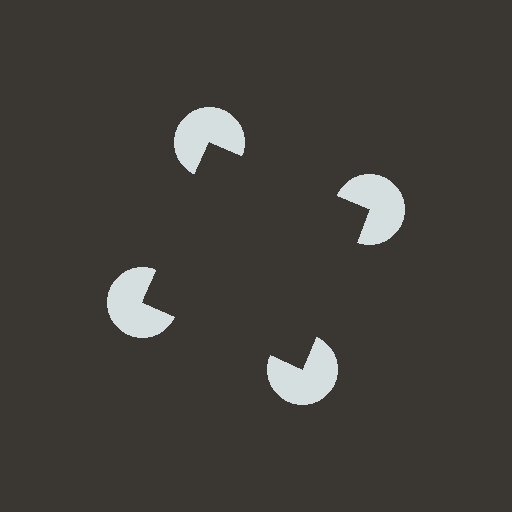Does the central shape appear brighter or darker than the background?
It typically appears slightly darker than the background, even though no actual brightness change is drawn.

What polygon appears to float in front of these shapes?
An illusory square — its edges are inferred from the aligned wedge cuts in the pac-man discs, not physically drawn.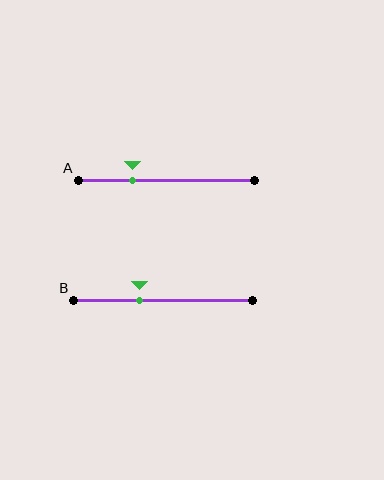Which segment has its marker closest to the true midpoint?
Segment B has its marker closest to the true midpoint.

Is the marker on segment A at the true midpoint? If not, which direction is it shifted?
No, the marker on segment A is shifted to the left by about 19% of the segment length.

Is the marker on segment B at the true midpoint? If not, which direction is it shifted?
No, the marker on segment B is shifted to the left by about 13% of the segment length.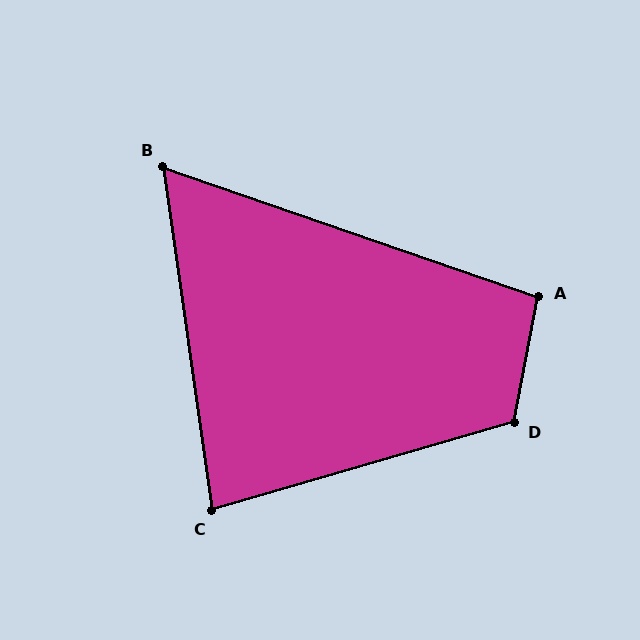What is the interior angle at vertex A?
Approximately 98 degrees (obtuse).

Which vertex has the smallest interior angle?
B, at approximately 63 degrees.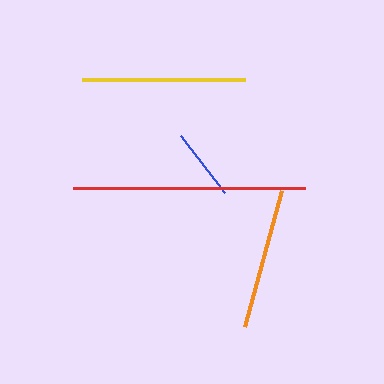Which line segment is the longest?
The red line is the longest at approximately 231 pixels.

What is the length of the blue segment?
The blue segment is approximately 72 pixels long.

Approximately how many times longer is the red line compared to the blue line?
The red line is approximately 3.2 times the length of the blue line.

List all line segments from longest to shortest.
From longest to shortest: red, yellow, orange, blue.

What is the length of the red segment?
The red segment is approximately 231 pixels long.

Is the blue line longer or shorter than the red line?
The red line is longer than the blue line.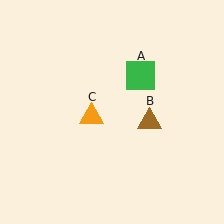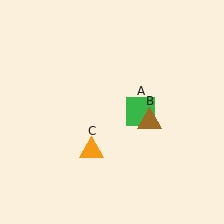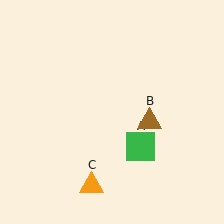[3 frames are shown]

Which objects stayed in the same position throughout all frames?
Brown triangle (object B) remained stationary.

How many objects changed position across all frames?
2 objects changed position: green square (object A), orange triangle (object C).